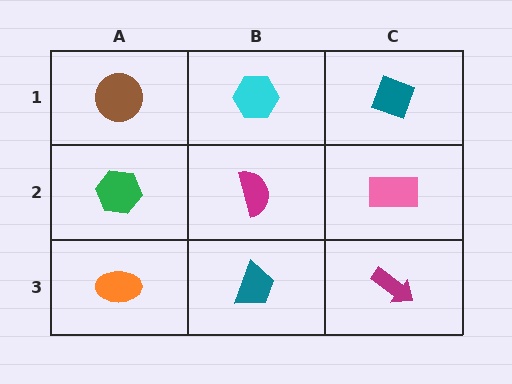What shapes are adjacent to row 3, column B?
A magenta semicircle (row 2, column B), an orange ellipse (row 3, column A), a magenta arrow (row 3, column C).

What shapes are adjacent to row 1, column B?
A magenta semicircle (row 2, column B), a brown circle (row 1, column A), a teal diamond (row 1, column C).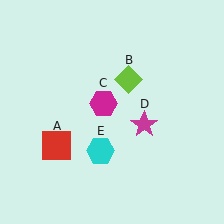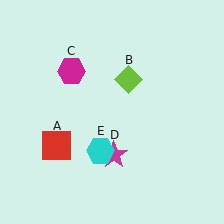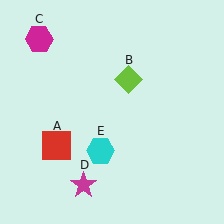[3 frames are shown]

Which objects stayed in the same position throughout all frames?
Red square (object A) and lime diamond (object B) and cyan hexagon (object E) remained stationary.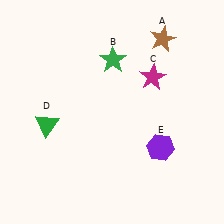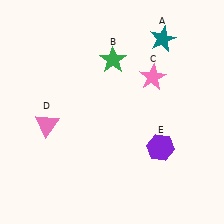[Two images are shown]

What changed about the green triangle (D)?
In Image 1, D is green. In Image 2, it changed to pink.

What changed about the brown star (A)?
In Image 1, A is brown. In Image 2, it changed to teal.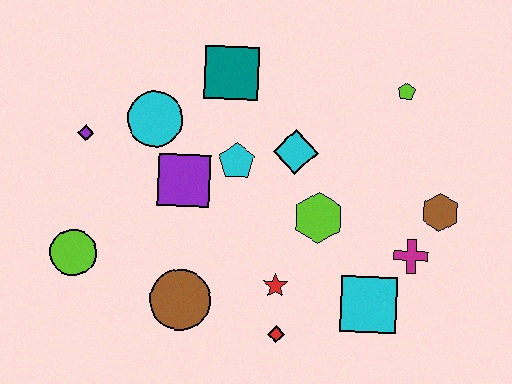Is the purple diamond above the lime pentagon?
No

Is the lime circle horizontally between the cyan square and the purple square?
No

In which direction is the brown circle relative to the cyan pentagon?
The brown circle is below the cyan pentagon.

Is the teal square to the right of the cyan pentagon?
No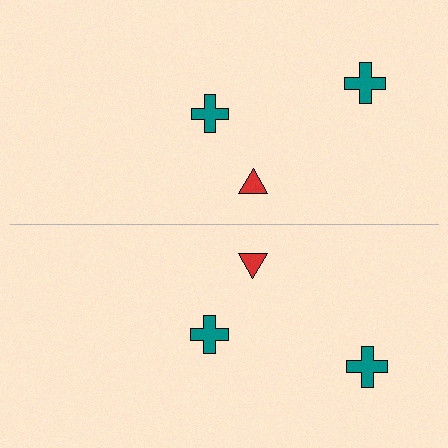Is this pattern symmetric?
Yes, this pattern has bilateral (reflection) symmetry.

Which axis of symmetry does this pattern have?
The pattern has a horizontal axis of symmetry running through the center of the image.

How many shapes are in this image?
There are 6 shapes in this image.